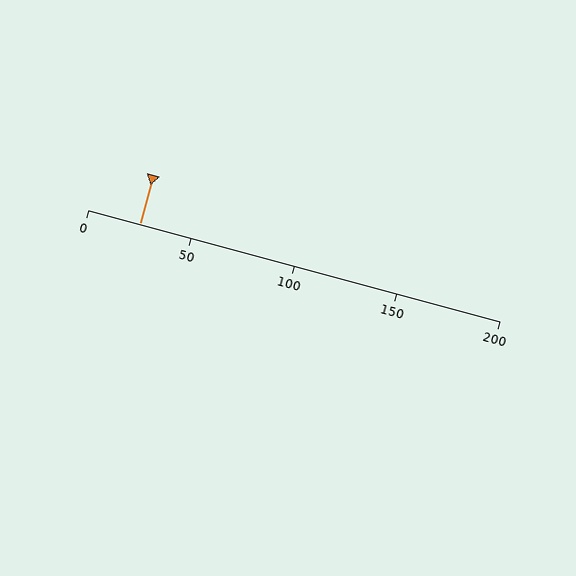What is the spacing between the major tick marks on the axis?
The major ticks are spaced 50 apart.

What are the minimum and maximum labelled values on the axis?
The axis runs from 0 to 200.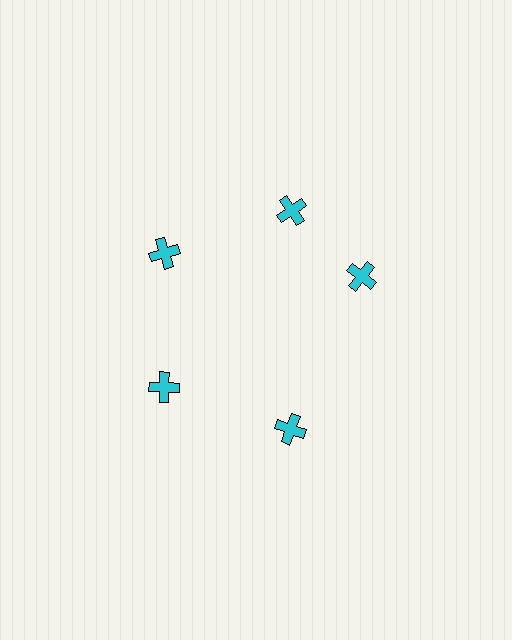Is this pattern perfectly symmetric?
No. The 5 cyan crosses are arranged in a ring, but one element near the 3 o'clock position is rotated out of alignment along the ring, breaking the 5-fold rotational symmetry.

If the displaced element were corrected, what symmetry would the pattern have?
It would have 5-fold rotational symmetry — the pattern would map onto itself every 72 degrees.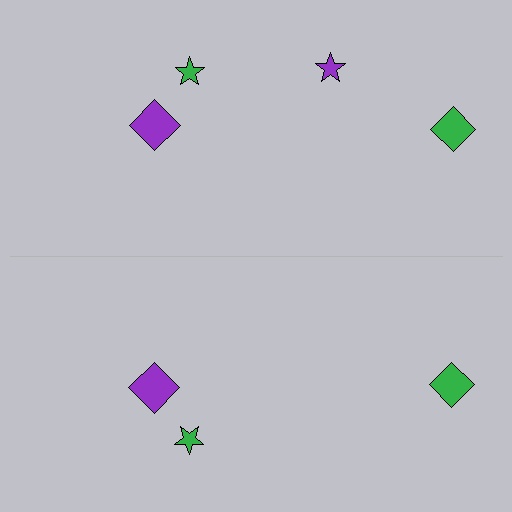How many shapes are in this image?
There are 7 shapes in this image.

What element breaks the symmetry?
A purple star is missing from the bottom side.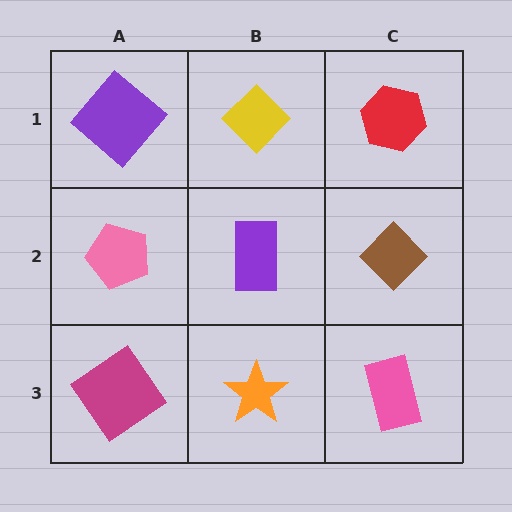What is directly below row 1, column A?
A pink pentagon.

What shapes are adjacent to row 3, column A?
A pink pentagon (row 2, column A), an orange star (row 3, column B).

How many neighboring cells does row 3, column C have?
2.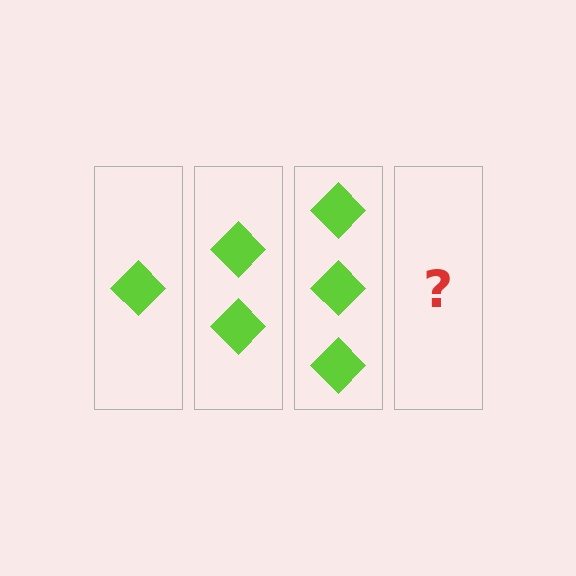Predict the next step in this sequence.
The next step is 4 diamonds.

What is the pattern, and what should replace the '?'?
The pattern is that each step adds one more diamond. The '?' should be 4 diamonds.